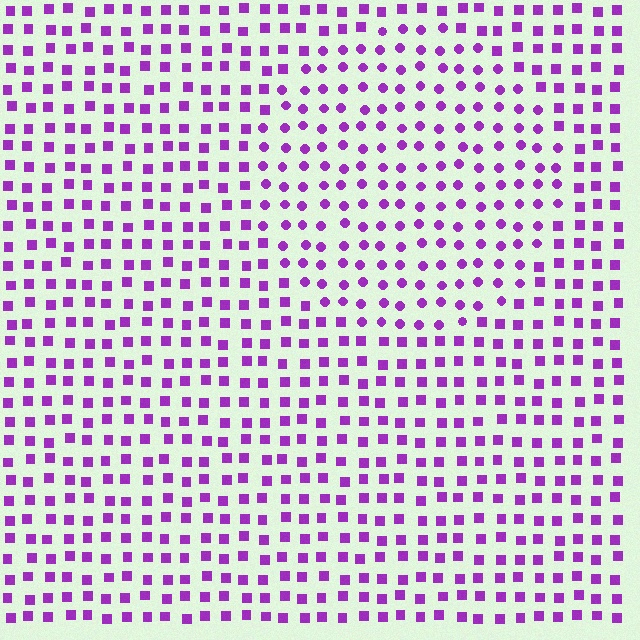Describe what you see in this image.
The image is filled with small purple elements arranged in a uniform grid. A circle-shaped region contains circles, while the surrounding area contains squares. The boundary is defined purely by the change in element shape.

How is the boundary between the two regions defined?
The boundary is defined by a change in element shape: circles inside vs. squares outside. All elements share the same color and spacing.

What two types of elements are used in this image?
The image uses circles inside the circle region and squares outside it.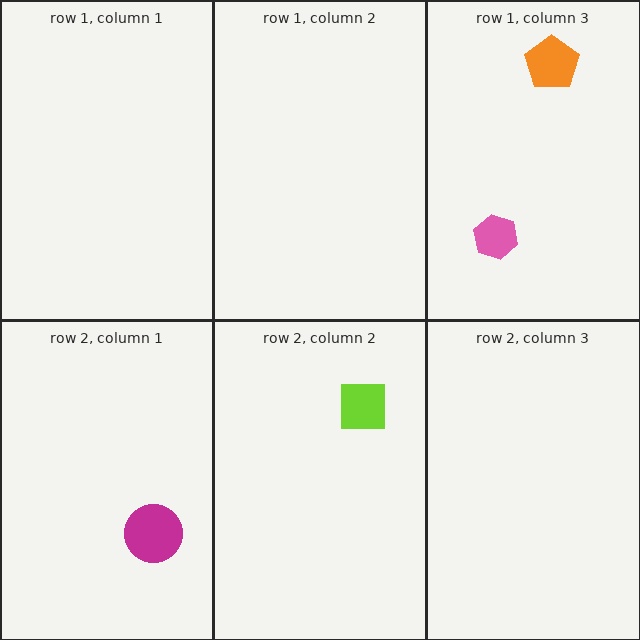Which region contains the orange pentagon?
The row 1, column 3 region.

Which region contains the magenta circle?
The row 2, column 1 region.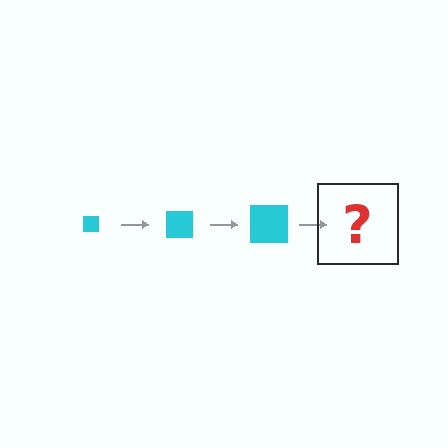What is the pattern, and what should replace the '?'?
The pattern is that the square gets progressively larger each step. The '?' should be a cyan square, larger than the previous one.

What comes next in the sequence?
The next element should be a cyan square, larger than the previous one.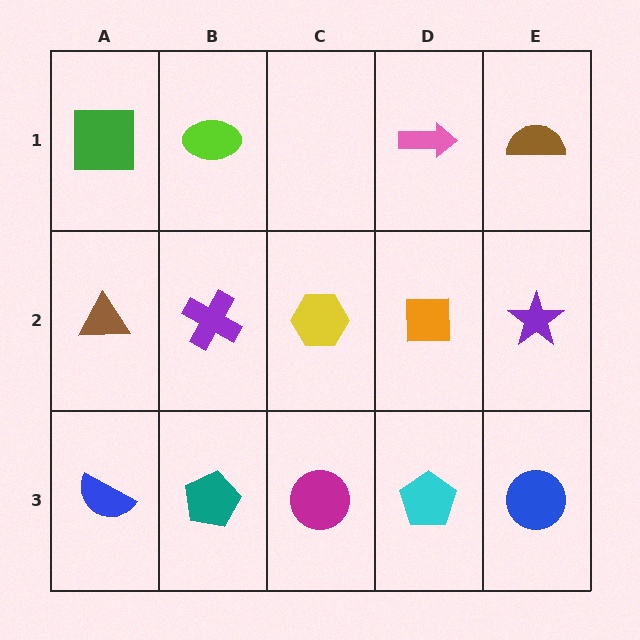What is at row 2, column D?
An orange square.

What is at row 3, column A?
A blue semicircle.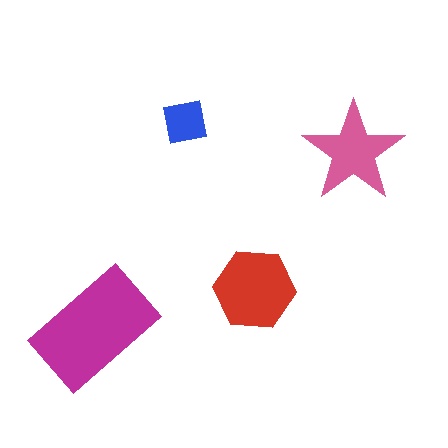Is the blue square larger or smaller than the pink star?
Smaller.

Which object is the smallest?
The blue square.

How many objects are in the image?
There are 4 objects in the image.